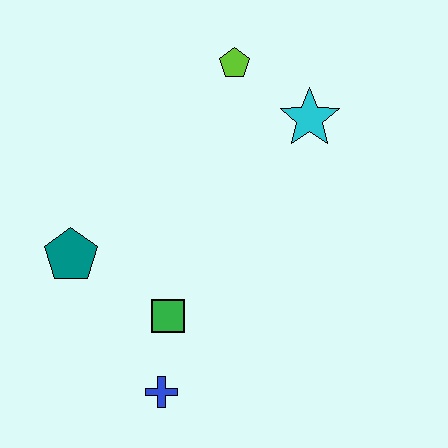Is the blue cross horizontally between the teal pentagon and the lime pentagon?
Yes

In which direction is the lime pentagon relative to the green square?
The lime pentagon is above the green square.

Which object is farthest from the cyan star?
The blue cross is farthest from the cyan star.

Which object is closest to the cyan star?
The lime pentagon is closest to the cyan star.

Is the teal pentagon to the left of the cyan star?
Yes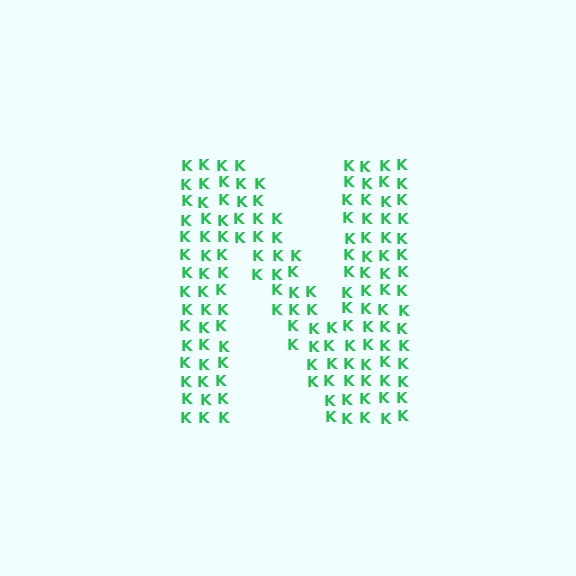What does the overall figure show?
The overall figure shows the letter N.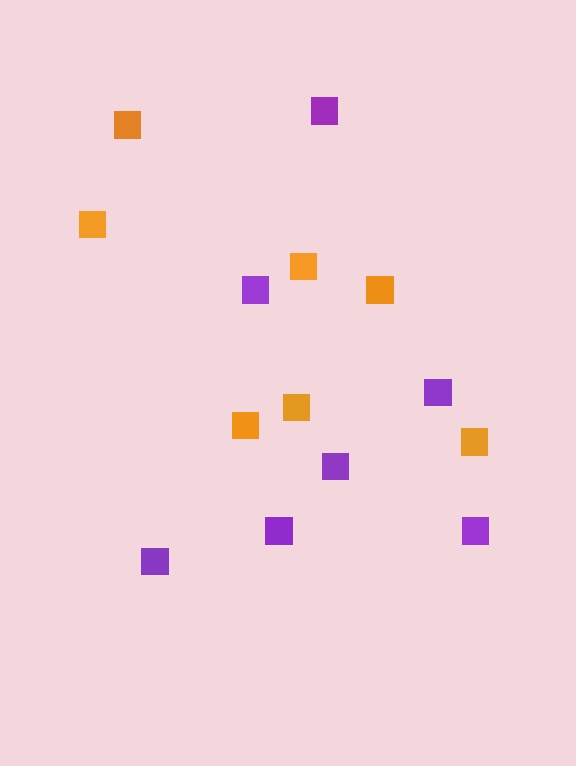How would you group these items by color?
There are 2 groups: one group of orange squares (7) and one group of purple squares (7).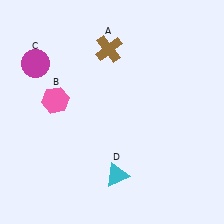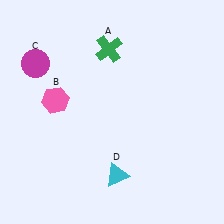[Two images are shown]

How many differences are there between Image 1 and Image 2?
There is 1 difference between the two images.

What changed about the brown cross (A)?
In Image 1, A is brown. In Image 2, it changed to green.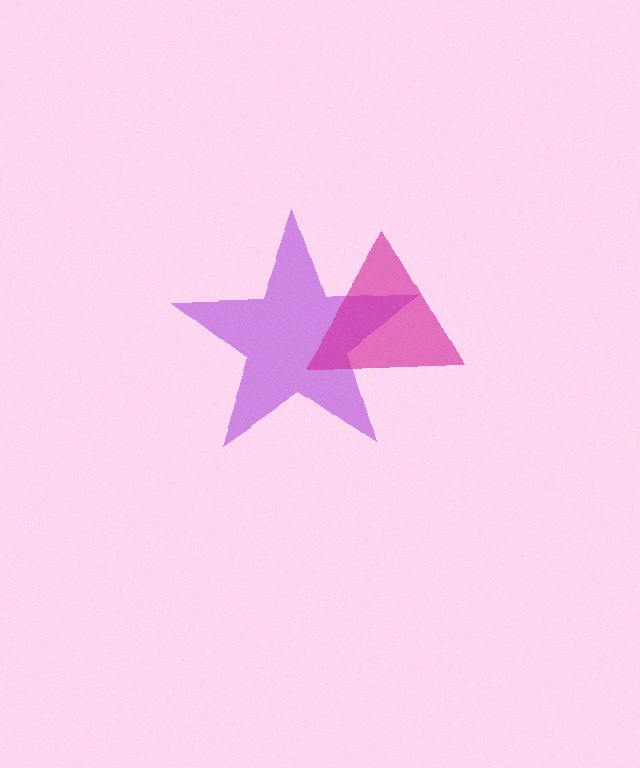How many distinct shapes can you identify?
There are 2 distinct shapes: a purple star, a magenta triangle.